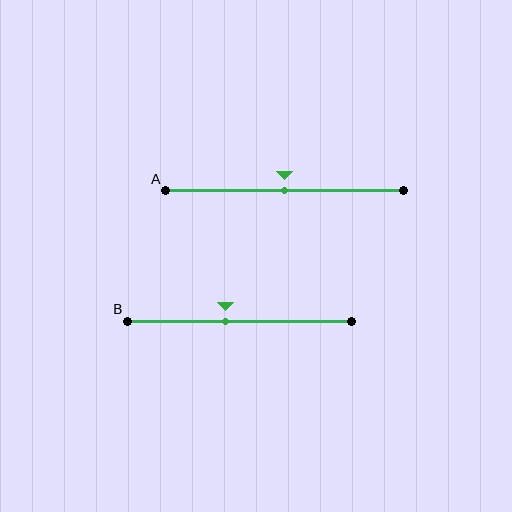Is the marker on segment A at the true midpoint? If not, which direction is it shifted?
Yes, the marker on segment A is at the true midpoint.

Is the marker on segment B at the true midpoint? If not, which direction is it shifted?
No, the marker on segment B is shifted to the left by about 6% of the segment length.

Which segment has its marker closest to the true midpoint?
Segment A has its marker closest to the true midpoint.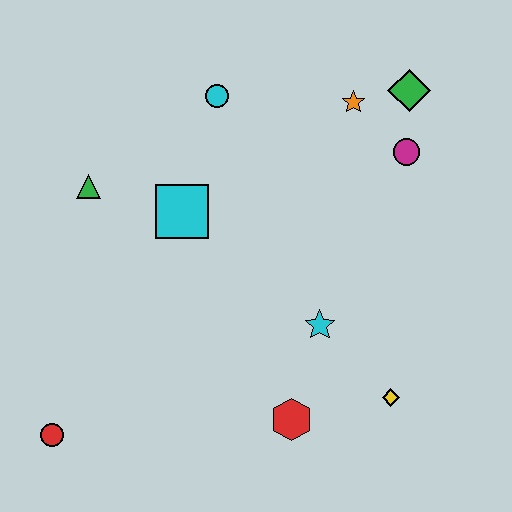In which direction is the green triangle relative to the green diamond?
The green triangle is to the left of the green diamond.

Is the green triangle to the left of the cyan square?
Yes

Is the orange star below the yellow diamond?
No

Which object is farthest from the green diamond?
The red circle is farthest from the green diamond.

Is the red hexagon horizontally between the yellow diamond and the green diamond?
No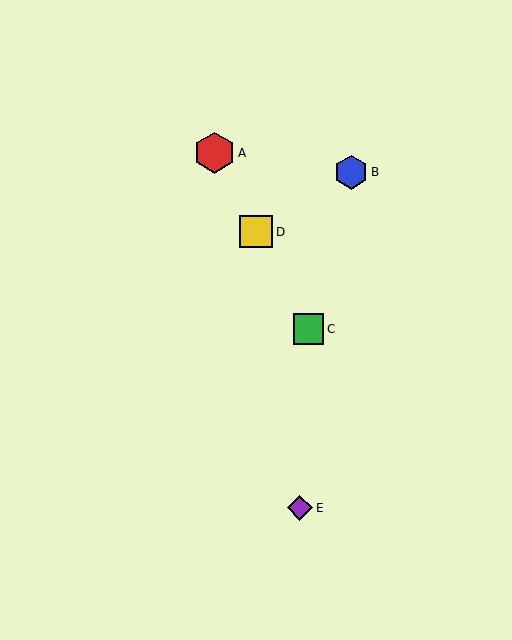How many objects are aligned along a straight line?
3 objects (A, C, D) are aligned along a straight line.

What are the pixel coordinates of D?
Object D is at (256, 232).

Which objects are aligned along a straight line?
Objects A, C, D are aligned along a straight line.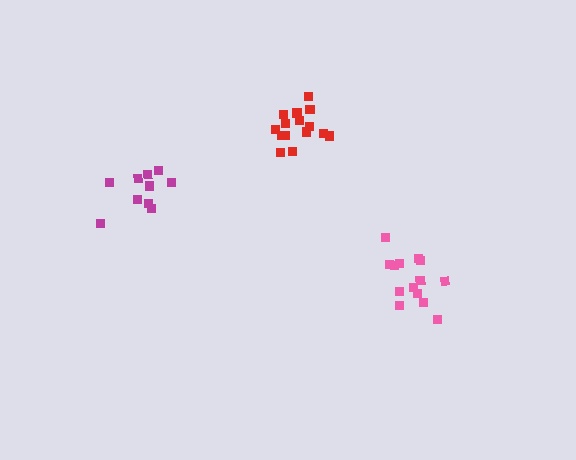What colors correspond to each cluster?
The clusters are colored: pink, magenta, red.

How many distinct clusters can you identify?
There are 3 distinct clusters.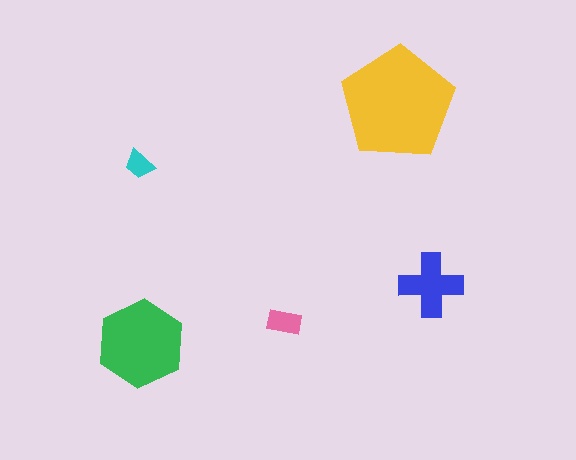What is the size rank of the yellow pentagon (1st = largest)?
1st.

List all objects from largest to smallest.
The yellow pentagon, the green hexagon, the blue cross, the pink rectangle, the cyan trapezoid.